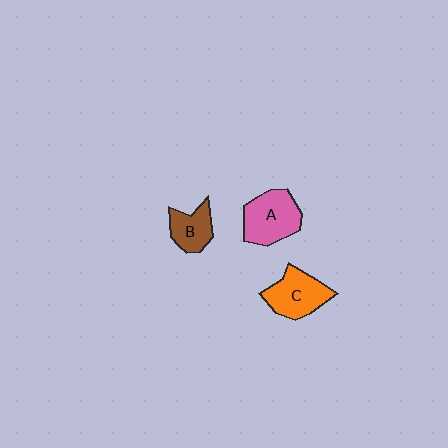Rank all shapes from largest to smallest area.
From largest to smallest: A (pink), C (orange), B (brown).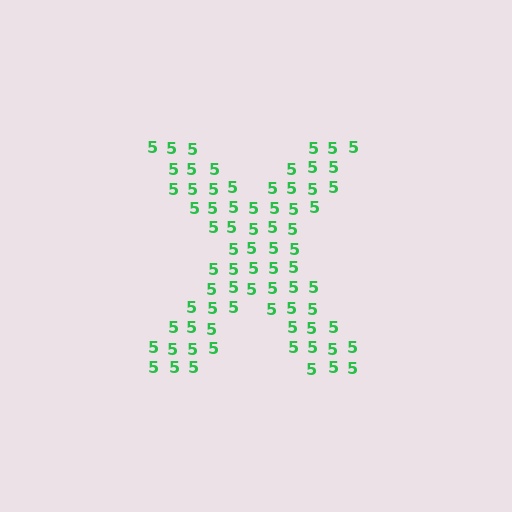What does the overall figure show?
The overall figure shows the letter X.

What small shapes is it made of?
It is made of small digit 5's.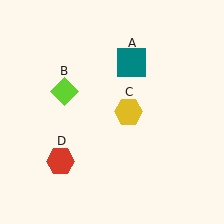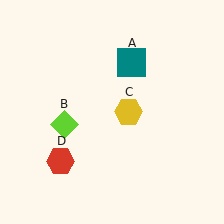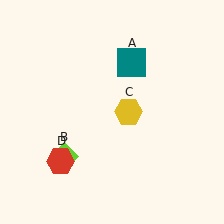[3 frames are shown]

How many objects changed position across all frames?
1 object changed position: lime diamond (object B).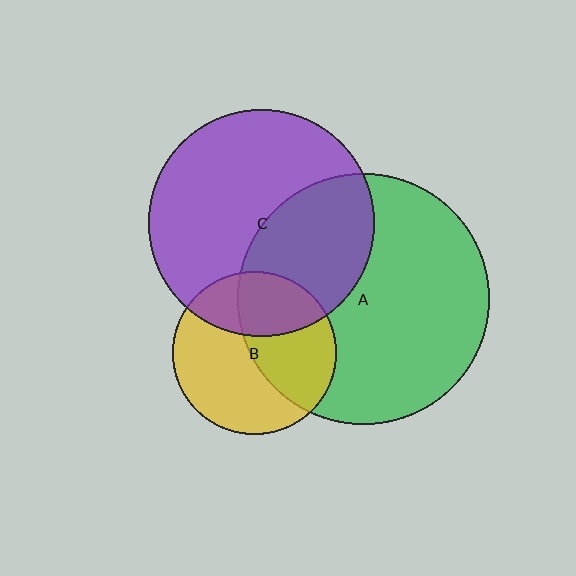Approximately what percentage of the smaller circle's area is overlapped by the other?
Approximately 30%.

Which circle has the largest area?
Circle A (green).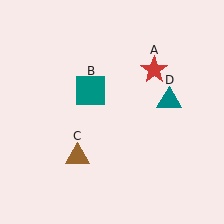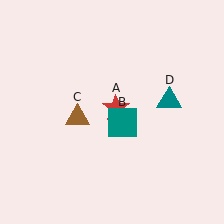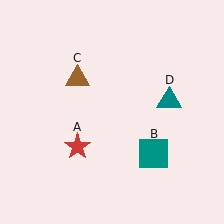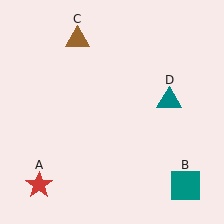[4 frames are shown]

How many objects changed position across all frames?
3 objects changed position: red star (object A), teal square (object B), brown triangle (object C).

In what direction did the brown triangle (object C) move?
The brown triangle (object C) moved up.